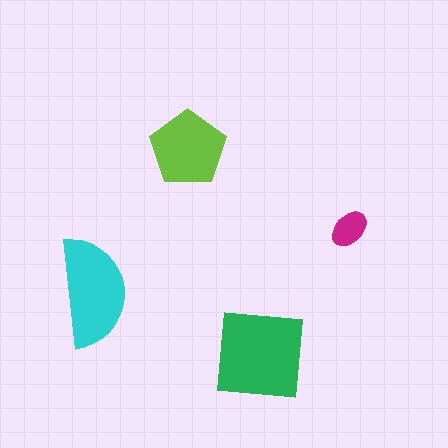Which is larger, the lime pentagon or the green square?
The green square.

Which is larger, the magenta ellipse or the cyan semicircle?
The cyan semicircle.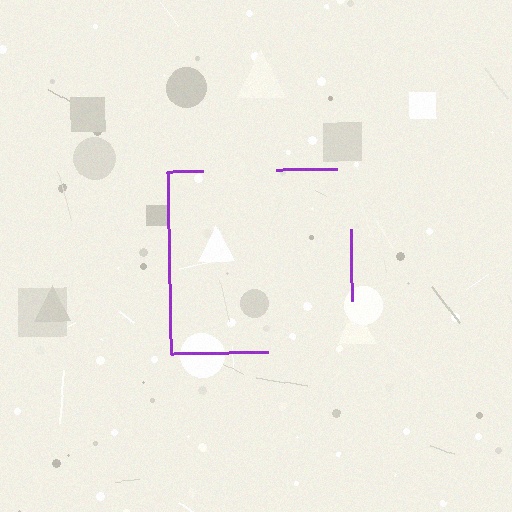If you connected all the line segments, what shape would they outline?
They would outline a square.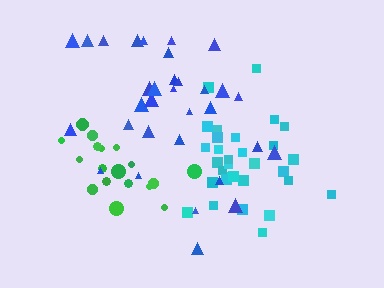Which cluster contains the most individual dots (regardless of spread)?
Blue (32).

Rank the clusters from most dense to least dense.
cyan, green, blue.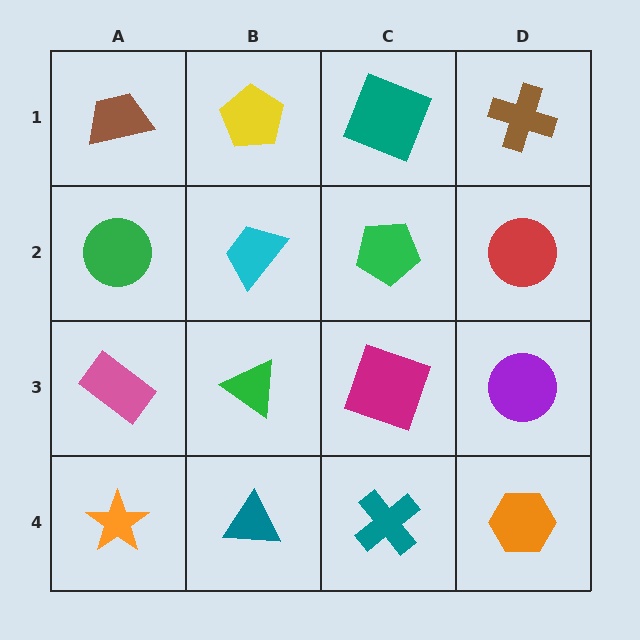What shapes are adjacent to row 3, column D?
A red circle (row 2, column D), an orange hexagon (row 4, column D), a magenta square (row 3, column C).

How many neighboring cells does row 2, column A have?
3.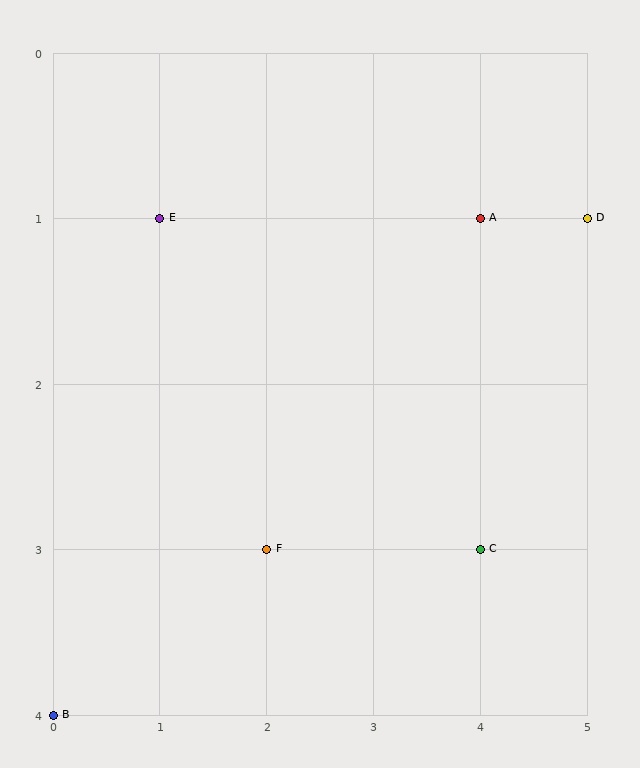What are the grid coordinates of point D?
Point D is at grid coordinates (5, 1).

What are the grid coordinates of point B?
Point B is at grid coordinates (0, 4).